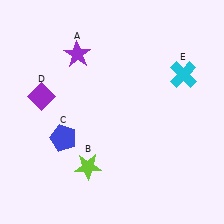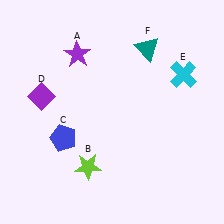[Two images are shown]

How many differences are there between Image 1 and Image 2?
There is 1 difference between the two images.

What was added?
A teal triangle (F) was added in Image 2.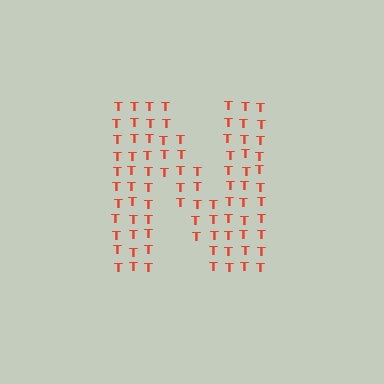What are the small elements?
The small elements are letter T's.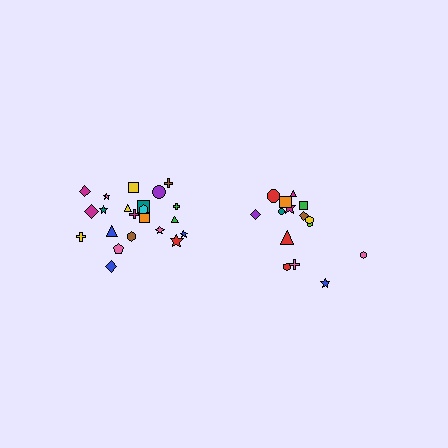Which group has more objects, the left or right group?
The left group.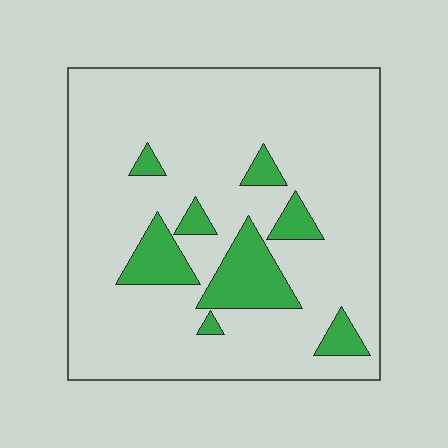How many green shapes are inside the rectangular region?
8.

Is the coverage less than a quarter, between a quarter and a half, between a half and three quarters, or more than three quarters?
Less than a quarter.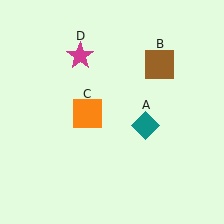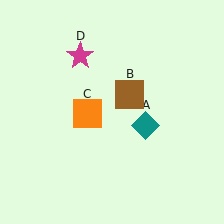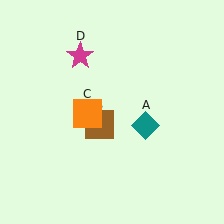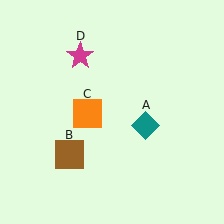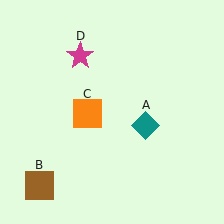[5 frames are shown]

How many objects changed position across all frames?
1 object changed position: brown square (object B).